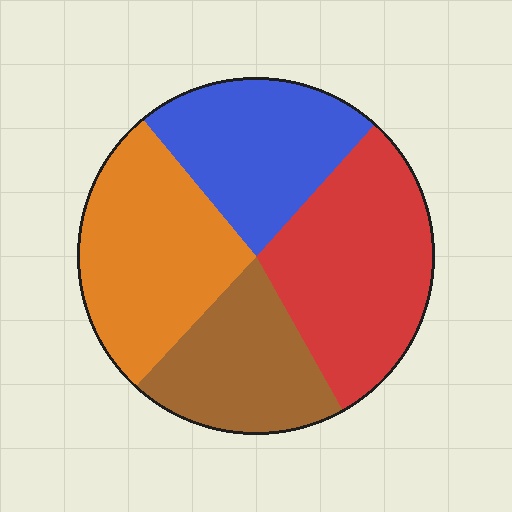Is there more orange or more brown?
Orange.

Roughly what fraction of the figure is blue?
Blue takes up about one quarter (1/4) of the figure.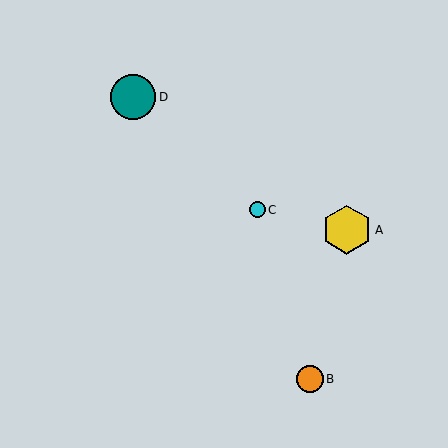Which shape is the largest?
The yellow hexagon (labeled A) is the largest.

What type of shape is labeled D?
Shape D is a teal circle.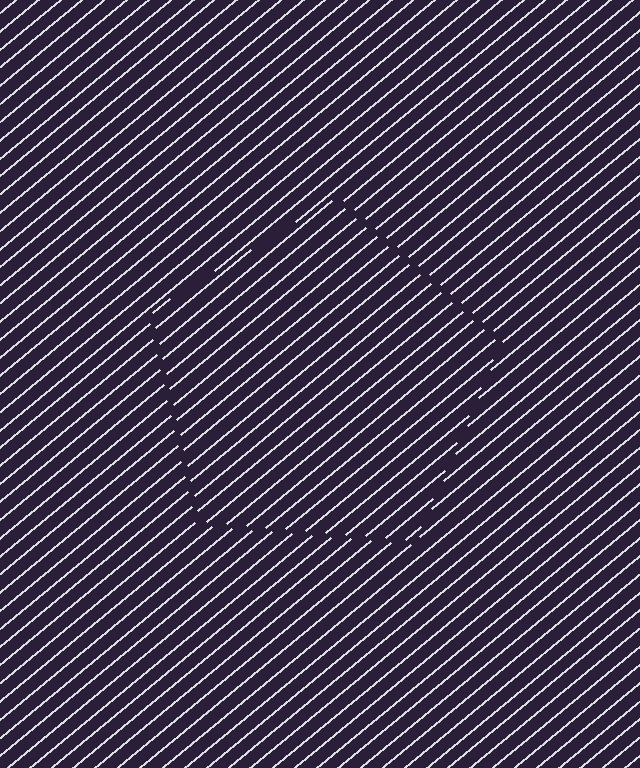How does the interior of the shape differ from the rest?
The interior of the shape contains the same grating, shifted by half a period — the contour is defined by the phase discontinuity where line-ends from the inner and outer gratings abut.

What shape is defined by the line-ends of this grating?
An illusory pentagon. The interior of the shape contains the same grating, shifted by half a period — the contour is defined by the phase discontinuity where line-ends from the inner and outer gratings abut.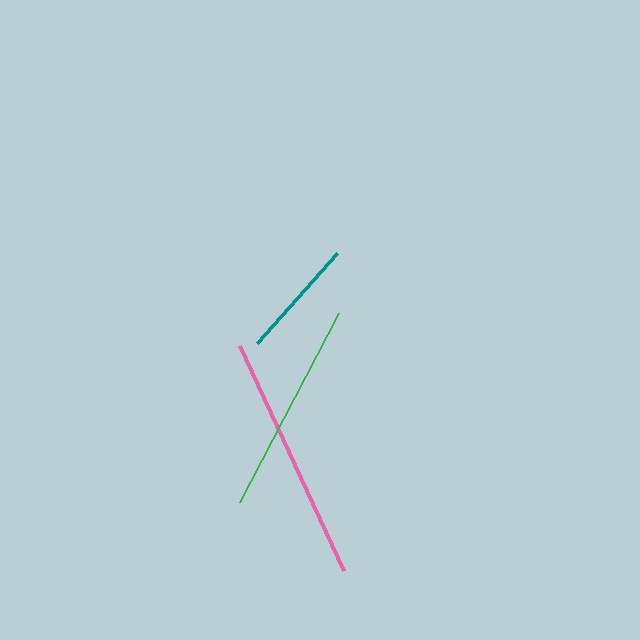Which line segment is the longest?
The pink line is the longest at approximately 247 pixels.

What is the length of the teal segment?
The teal segment is approximately 120 pixels long.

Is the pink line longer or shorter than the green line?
The pink line is longer than the green line.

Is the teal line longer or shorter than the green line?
The green line is longer than the teal line.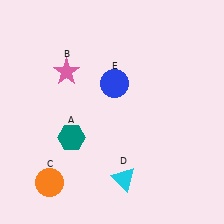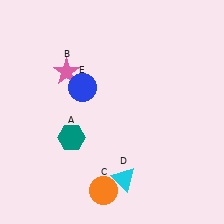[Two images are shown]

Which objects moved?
The objects that moved are: the orange circle (C), the blue circle (E).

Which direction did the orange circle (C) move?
The orange circle (C) moved right.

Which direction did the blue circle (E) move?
The blue circle (E) moved left.